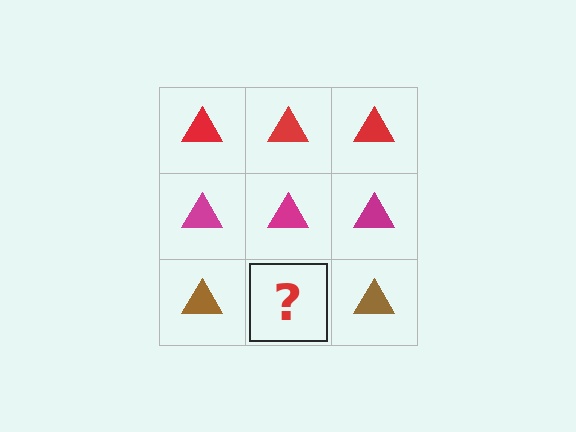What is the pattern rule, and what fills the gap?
The rule is that each row has a consistent color. The gap should be filled with a brown triangle.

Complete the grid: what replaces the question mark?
The question mark should be replaced with a brown triangle.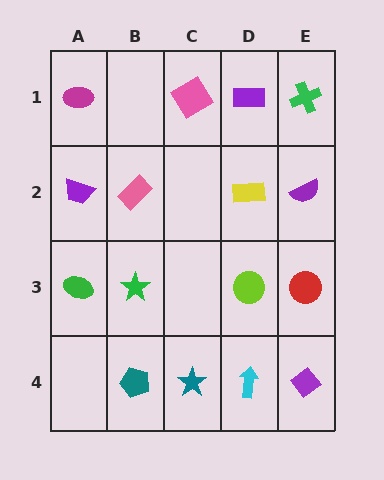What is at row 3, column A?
A green ellipse.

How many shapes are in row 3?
4 shapes.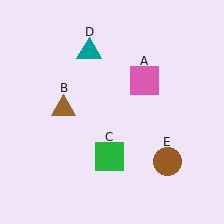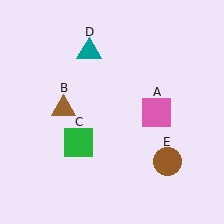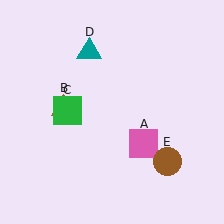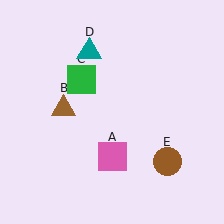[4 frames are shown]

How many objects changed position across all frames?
2 objects changed position: pink square (object A), green square (object C).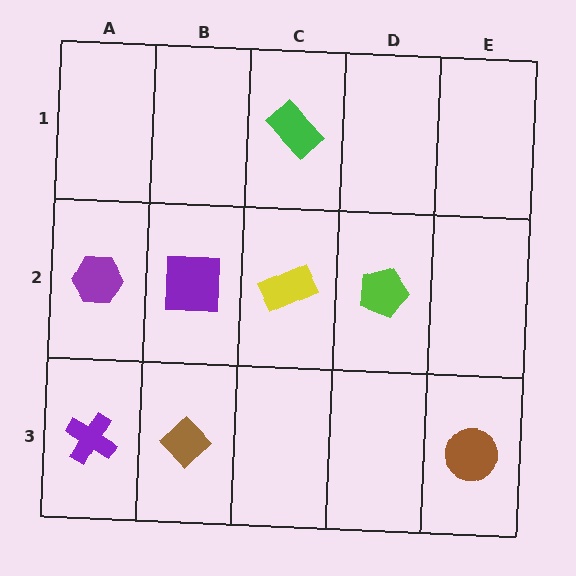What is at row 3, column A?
A purple cross.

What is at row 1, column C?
A green rectangle.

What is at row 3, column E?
A brown circle.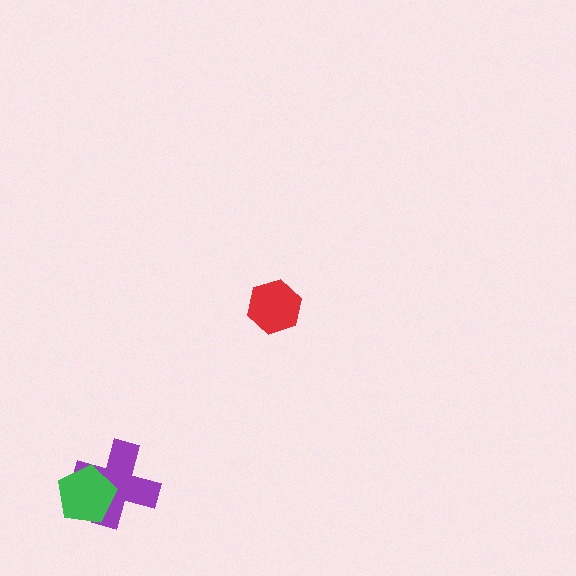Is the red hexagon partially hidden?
No, no other shape covers it.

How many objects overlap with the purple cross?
1 object overlaps with the purple cross.